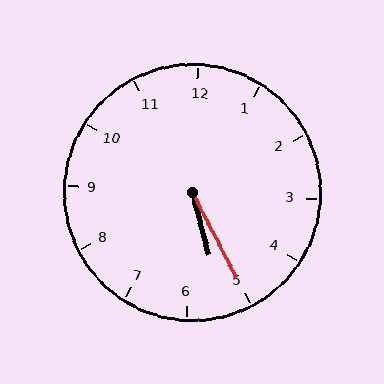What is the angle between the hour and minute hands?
Approximately 12 degrees.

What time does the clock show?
5:25.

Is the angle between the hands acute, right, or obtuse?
It is acute.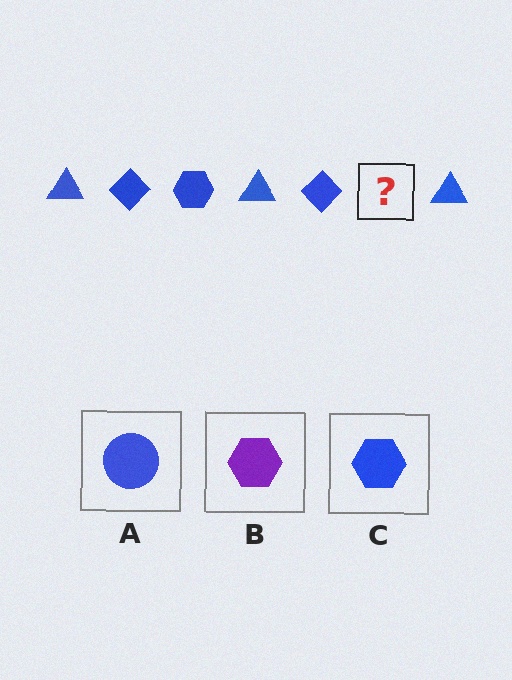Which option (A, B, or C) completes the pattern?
C.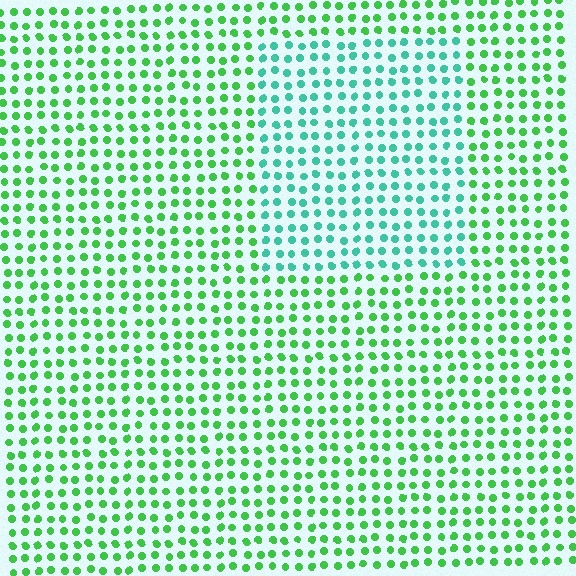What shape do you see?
I see a rectangle.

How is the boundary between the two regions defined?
The boundary is defined purely by a slight shift in hue (about 41 degrees). Spacing, size, and orientation are identical on both sides.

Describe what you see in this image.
The image is filled with small green elements in a uniform arrangement. A rectangle-shaped region is visible where the elements are tinted to a slightly different hue, forming a subtle color boundary.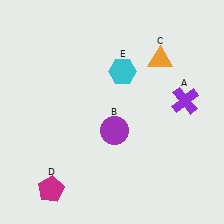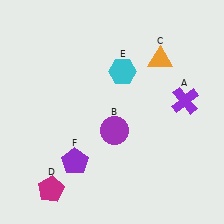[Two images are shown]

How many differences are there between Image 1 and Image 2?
There is 1 difference between the two images.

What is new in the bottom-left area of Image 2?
A purple pentagon (F) was added in the bottom-left area of Image 2.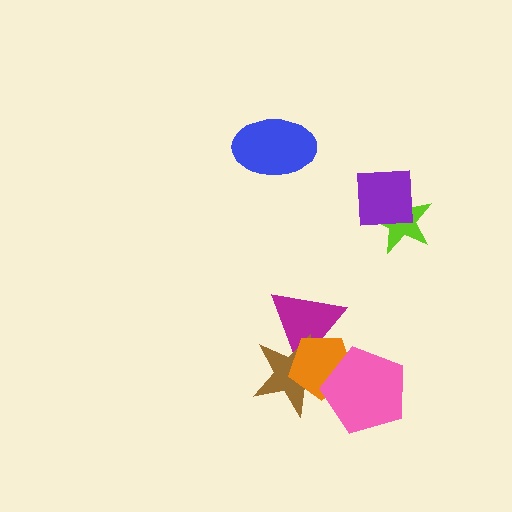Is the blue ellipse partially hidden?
No, no other shape covers it.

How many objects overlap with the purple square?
1 object overlaps with the purple square.